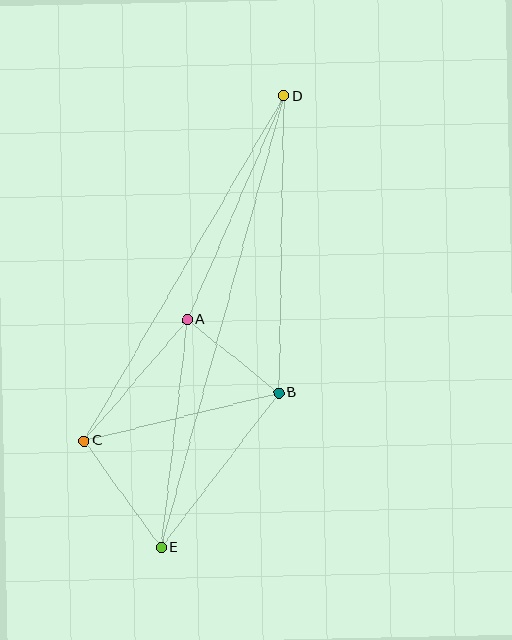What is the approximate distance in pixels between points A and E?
The distance between A and E is approximately 229 pixels.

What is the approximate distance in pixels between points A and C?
The distance between A and C is approximately 159 pixels.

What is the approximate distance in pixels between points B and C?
The distance between B and C is approximately 200 pixels.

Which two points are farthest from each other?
Points D and E are farthest from each other.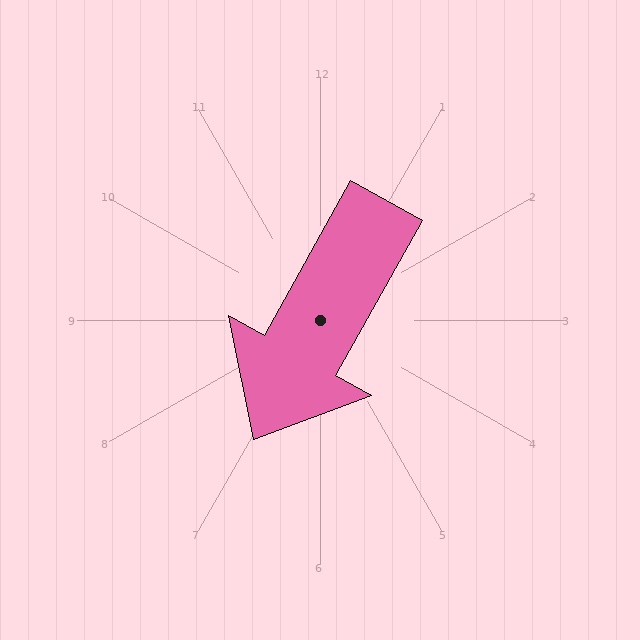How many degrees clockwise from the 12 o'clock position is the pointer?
Approximately 209 degrees.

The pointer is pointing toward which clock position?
Roughly 7 o'clock.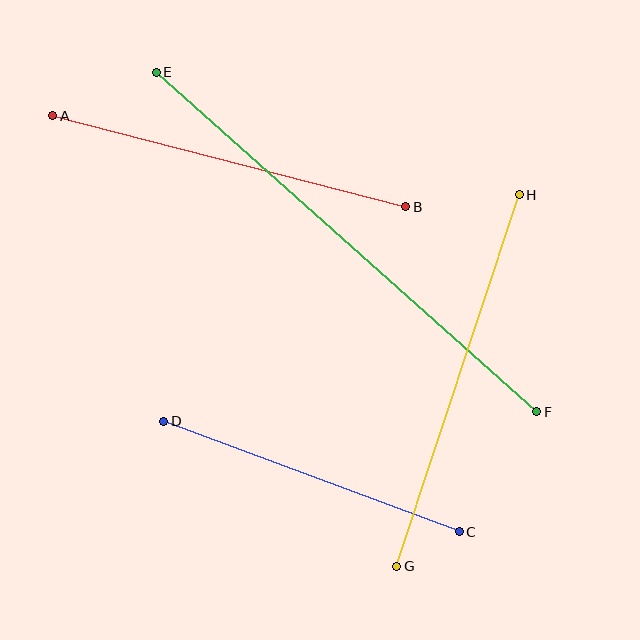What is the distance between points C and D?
The distance is approximately 316 pixels.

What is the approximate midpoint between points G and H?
The midpoint is at approximately (458, 380) pixels.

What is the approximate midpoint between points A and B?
The midpoint is at approximately (229, 161) pixels.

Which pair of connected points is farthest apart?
Points E and F are farthest apart.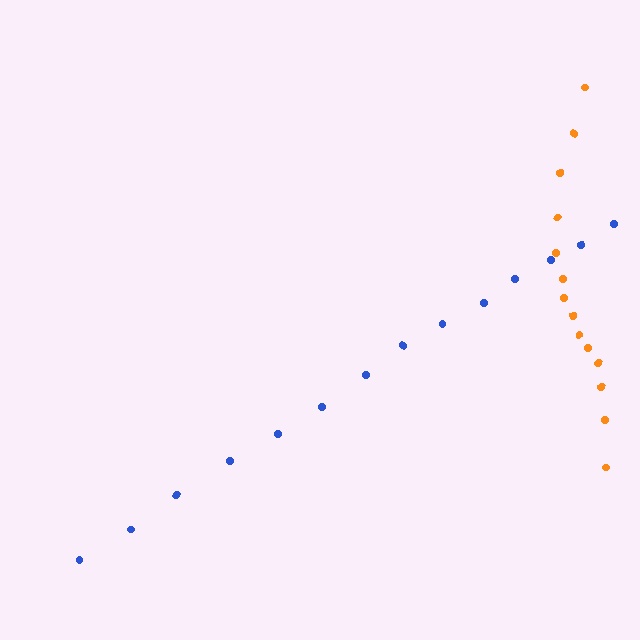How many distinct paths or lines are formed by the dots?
There are 2 distinct paths.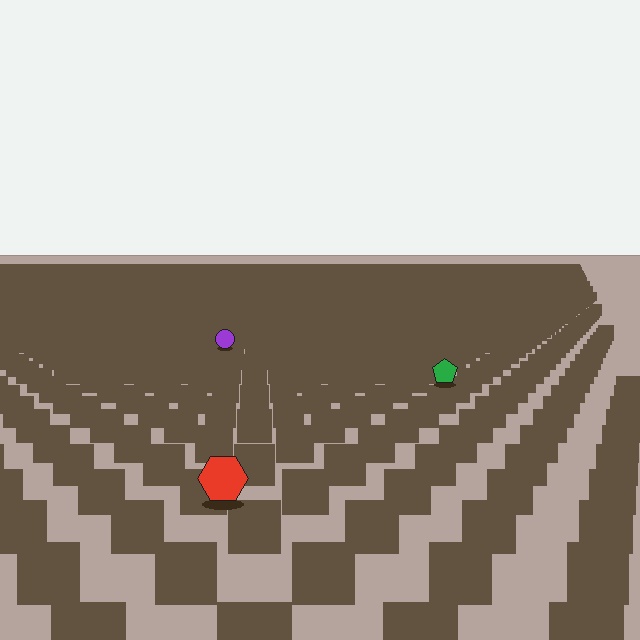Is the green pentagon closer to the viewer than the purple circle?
Yes. The green pentagon is closer — you can tell from the texture gradient: the ground texture is coarser near it.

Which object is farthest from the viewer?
The purple circle is farthest from the viewer. It appears smaller and the ground texture around it is denser.